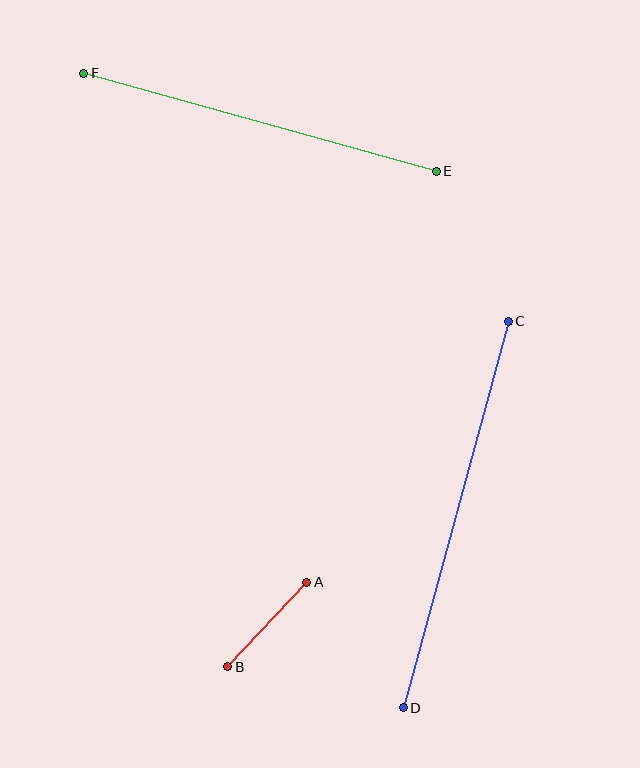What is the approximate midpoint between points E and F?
The midpoint is at approximately (260, 122) pixels.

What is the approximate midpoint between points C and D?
The midpoint is at approximately (456, 515) pixels.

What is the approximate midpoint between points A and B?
The midpoint is at approximately (267, 624) pixels.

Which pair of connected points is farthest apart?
Points C and D are farthest apart.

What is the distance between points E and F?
The distance is approximately 366 pixels.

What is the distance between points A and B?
The distance is approximately 116 pixels.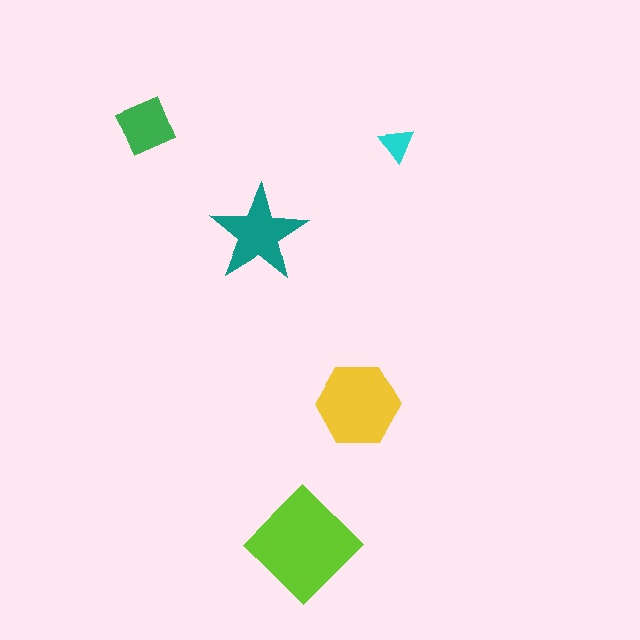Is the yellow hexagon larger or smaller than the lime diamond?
Smaller.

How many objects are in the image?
There are 5 objects in the image.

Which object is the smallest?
The cyan triangle.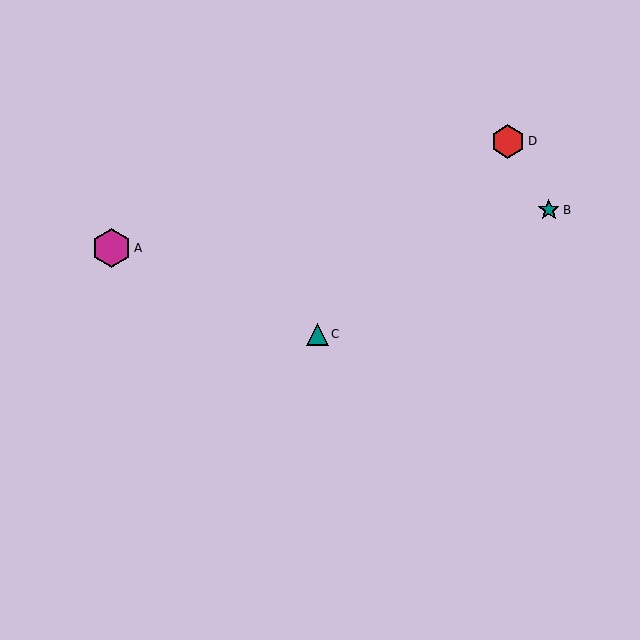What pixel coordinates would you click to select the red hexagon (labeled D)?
Click at (508, 141) to select the red hexagon D.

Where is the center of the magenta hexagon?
The center of the magenta hexagon is at (111, 248).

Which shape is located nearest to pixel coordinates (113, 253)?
The magenta hexagon (labeled A) at (111, 248) is nearest to that location.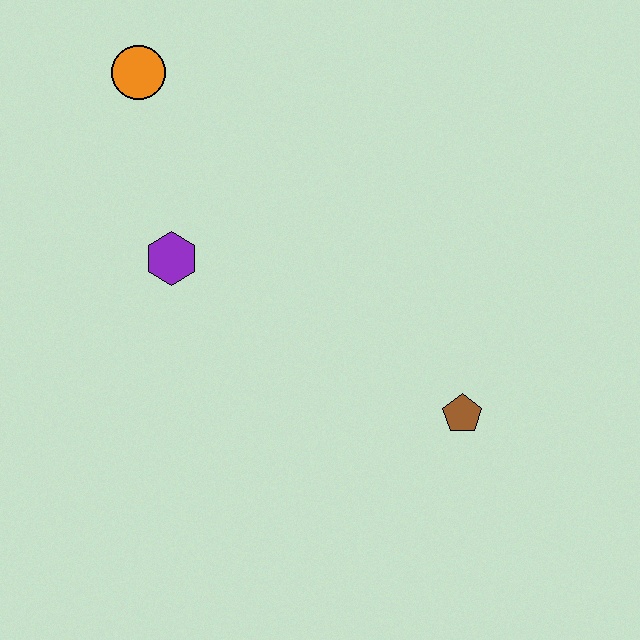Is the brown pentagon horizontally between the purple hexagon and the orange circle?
No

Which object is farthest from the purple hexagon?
The brown pentagon is farthest from the purple hexagon.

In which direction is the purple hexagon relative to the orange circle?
The purple hexagon is below the orange circle.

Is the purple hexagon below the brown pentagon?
No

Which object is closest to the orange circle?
The purple hexagon is closest to the orange circle.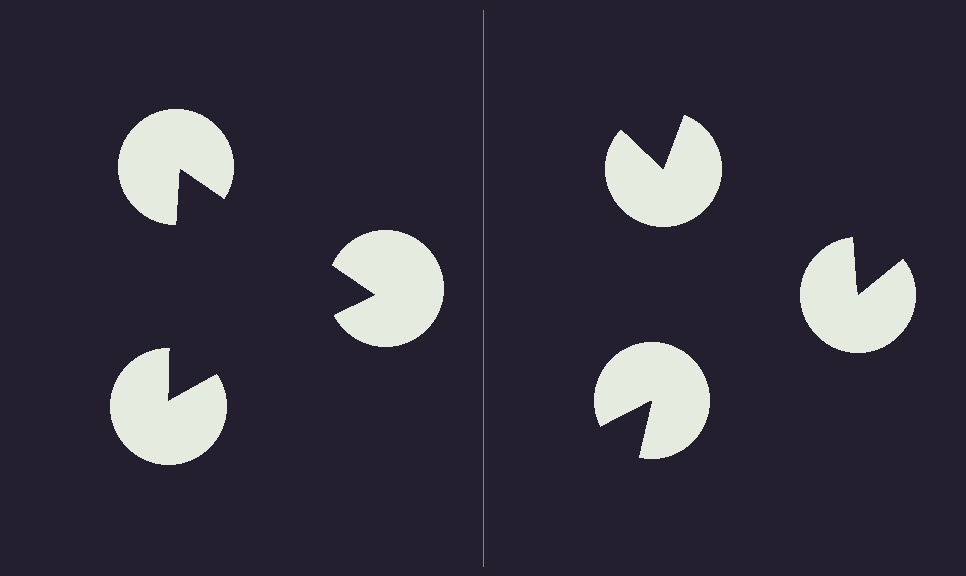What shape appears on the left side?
An illusory triangle.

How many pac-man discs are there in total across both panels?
6 — 3 on each side.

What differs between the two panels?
The pac-man discs are positioned identically on both sides; only the wedge orientations differ. On the left they align to a triangle; on the right they are misaligned.